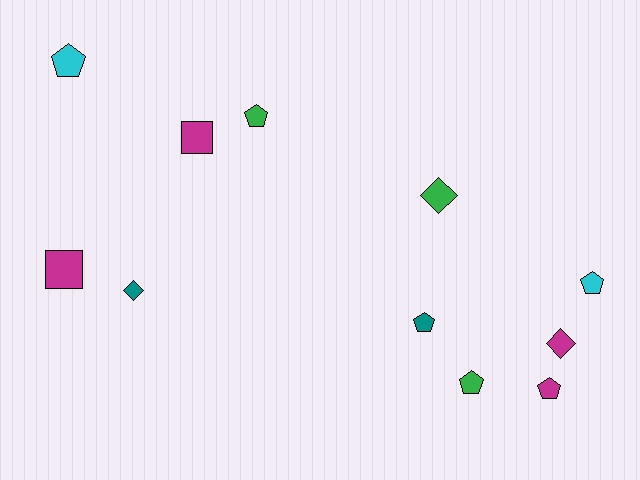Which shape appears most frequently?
Pentagon, with 6 objects.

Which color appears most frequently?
Magenta, with 4 objects.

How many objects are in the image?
There are 11 objects.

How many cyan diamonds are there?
There are no cyan diamonds.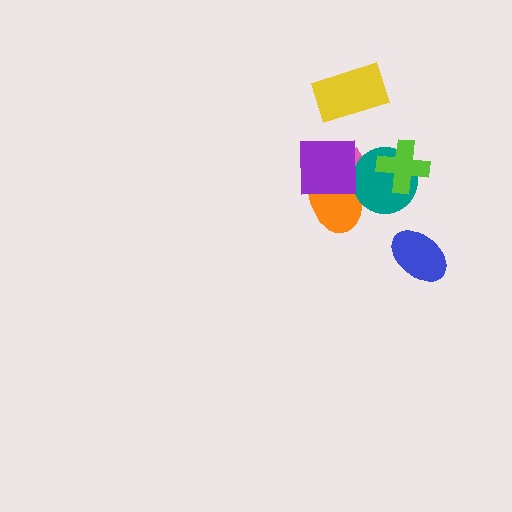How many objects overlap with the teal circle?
3 objects overlap with the teal circle.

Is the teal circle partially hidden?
Yes, it is partially covered by another shape.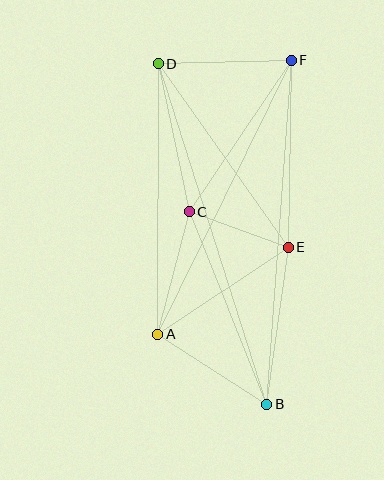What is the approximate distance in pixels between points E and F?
The distance between E and F is approximately 187 pixels.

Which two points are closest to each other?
Points C and E are closest to each other.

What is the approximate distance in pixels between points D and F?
The distance between D and F is approximately 133 pixels.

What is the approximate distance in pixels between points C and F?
The distance between C and F is approximately 183 pixels.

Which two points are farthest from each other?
Points B and D are farthest from each other.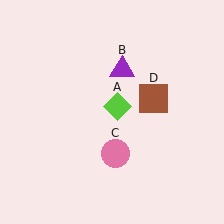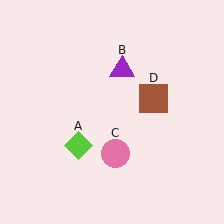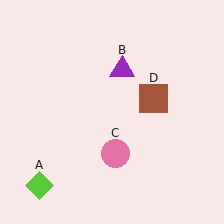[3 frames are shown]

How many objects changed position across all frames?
1 object changed position: lime diamond (object A).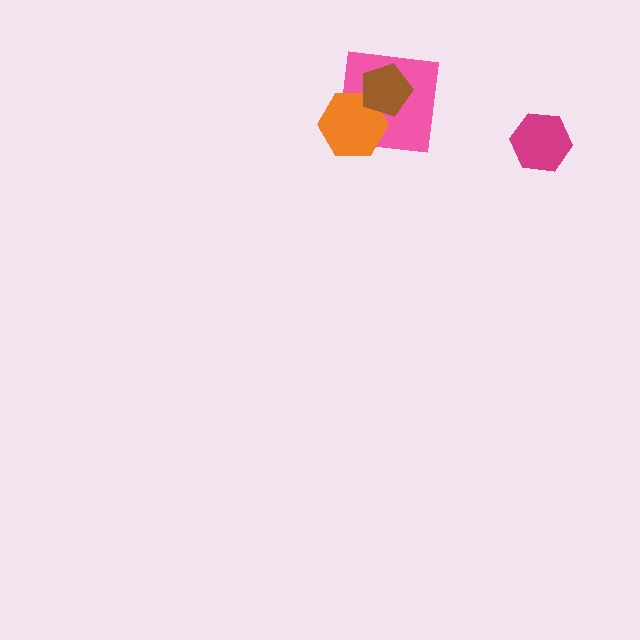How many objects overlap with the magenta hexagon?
0 objects overlap with the magenta hexagon.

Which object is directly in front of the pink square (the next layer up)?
The orange hexagon is directly in front of the pink square.